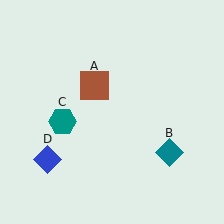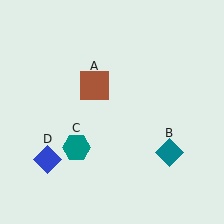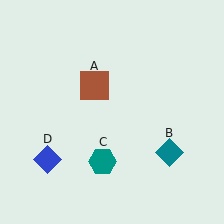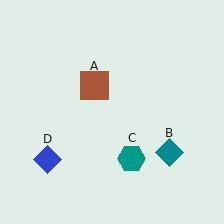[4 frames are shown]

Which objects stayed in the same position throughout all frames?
Brown square (object A) and teal diamond (object B) and blue diamond (object D) remained stationary.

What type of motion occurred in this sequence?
The teal hexagon (object C) rotated counterclockwise around the center of the scene.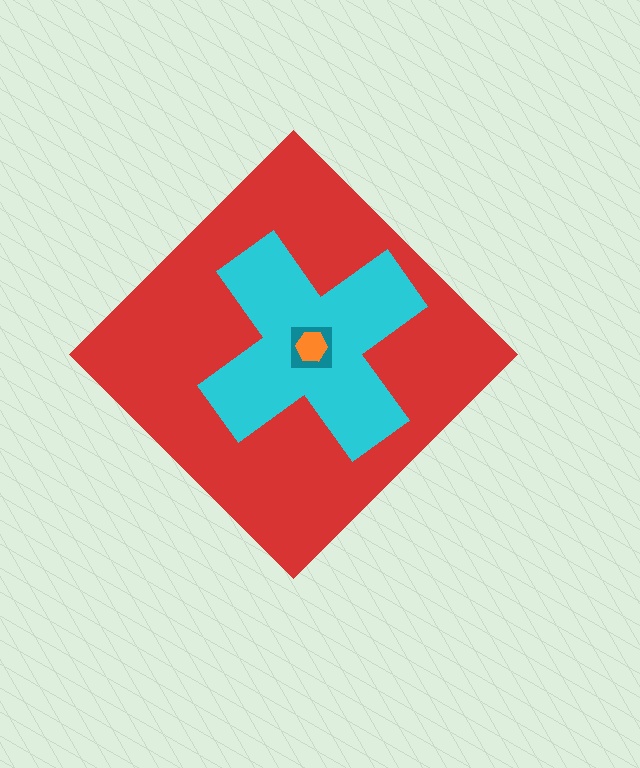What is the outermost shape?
The red diamond.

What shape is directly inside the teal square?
The orange hexagon.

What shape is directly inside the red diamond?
The cyan cross.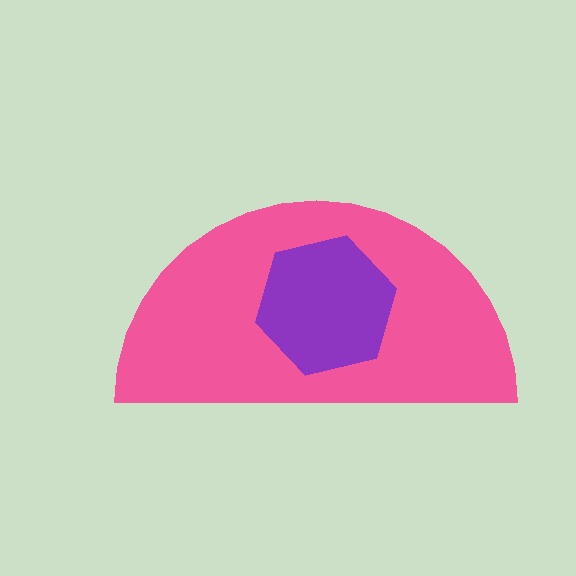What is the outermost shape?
The pink semicircle.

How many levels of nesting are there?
2.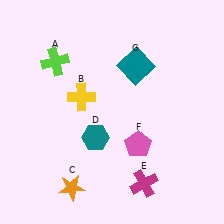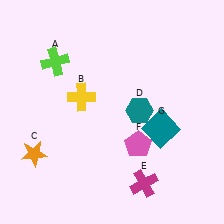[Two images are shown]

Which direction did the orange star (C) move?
The orange star (C) moved left.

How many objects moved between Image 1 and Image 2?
3 objects moved between the two images.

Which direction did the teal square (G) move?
The teal square (G) moved down.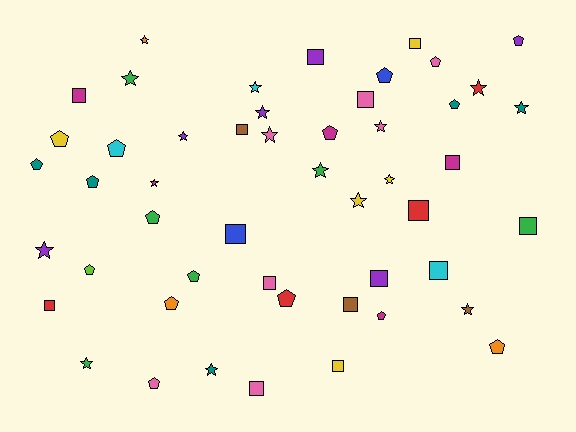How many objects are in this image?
There are 50 objects.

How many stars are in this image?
There are 17 stars.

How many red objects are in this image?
There are 4 red objects.